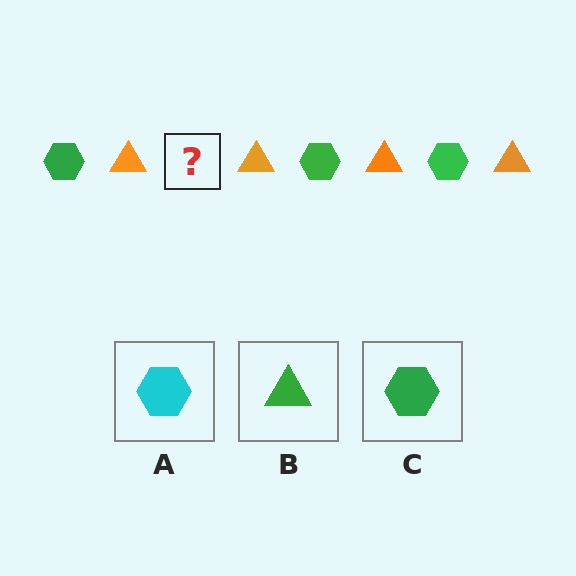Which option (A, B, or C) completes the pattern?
C.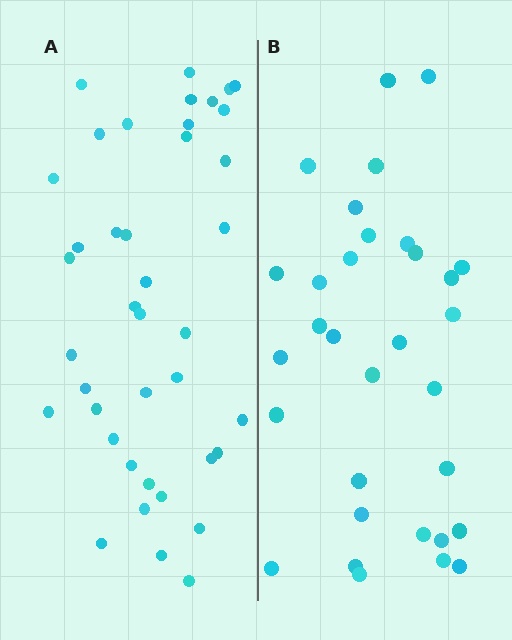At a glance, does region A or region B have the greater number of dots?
Region A (the left region) has more dots.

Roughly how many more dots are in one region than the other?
Region A has roughly 8 or so more dots than region B.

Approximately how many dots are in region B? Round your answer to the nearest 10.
About 30 dots. (The exact count is 32, which rounds to 30.)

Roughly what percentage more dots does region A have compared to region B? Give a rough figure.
About 25% more.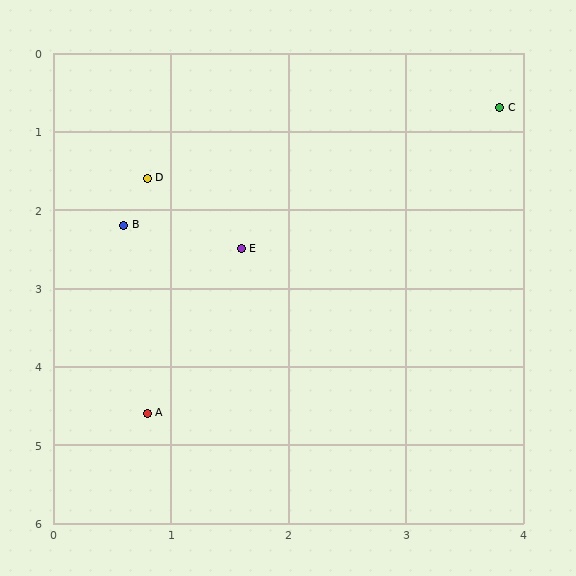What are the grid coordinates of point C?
Point C is at approximately (3.8, 0.7).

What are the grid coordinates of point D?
Point D is at approximately (0.8, 1.6).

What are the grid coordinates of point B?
Point B is at approximately (0.6, 2.2).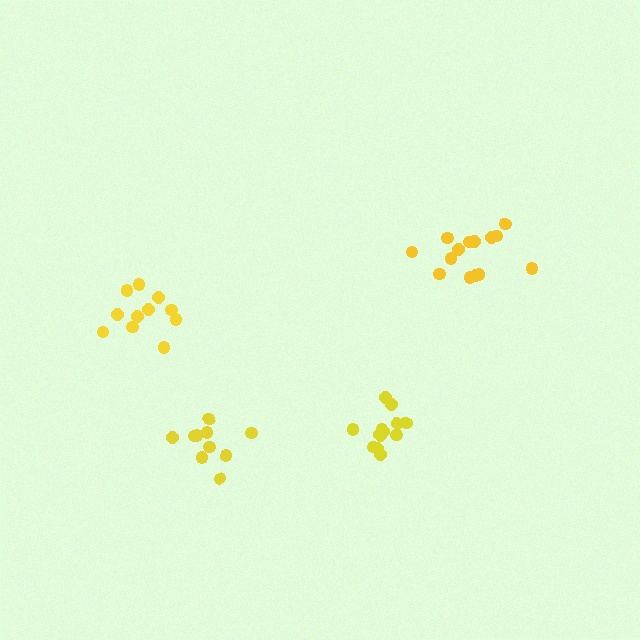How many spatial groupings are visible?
There are 4 spatial groupings.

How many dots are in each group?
Group 1: 14 dots, Group 2: 11 dots, Group 3: 14 dots, Group 4: 10 dots (49 total).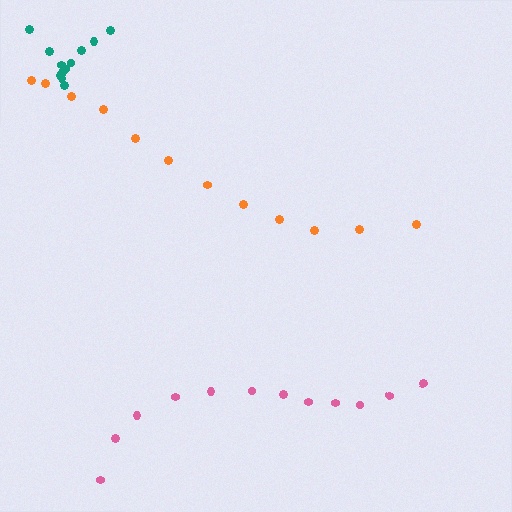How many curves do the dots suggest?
There are 3 distinct paths.